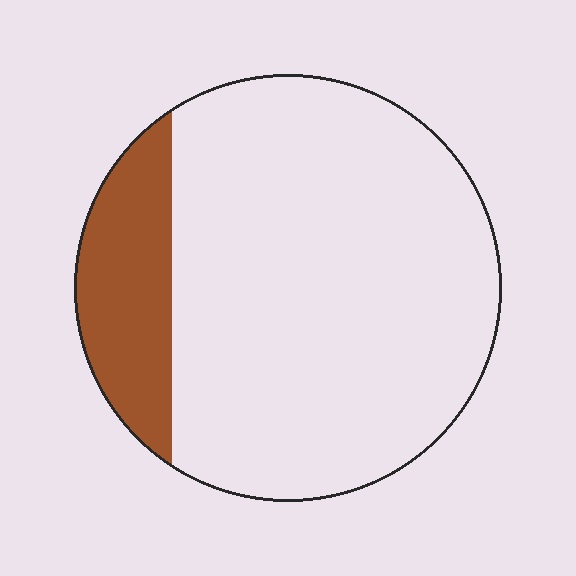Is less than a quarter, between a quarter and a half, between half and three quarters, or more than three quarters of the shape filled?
Less than a quarter.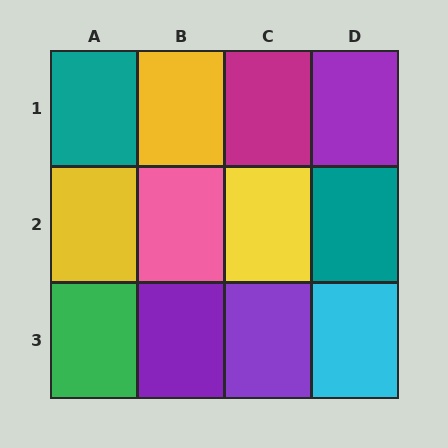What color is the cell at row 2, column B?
Pink.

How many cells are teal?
2 cells are teal.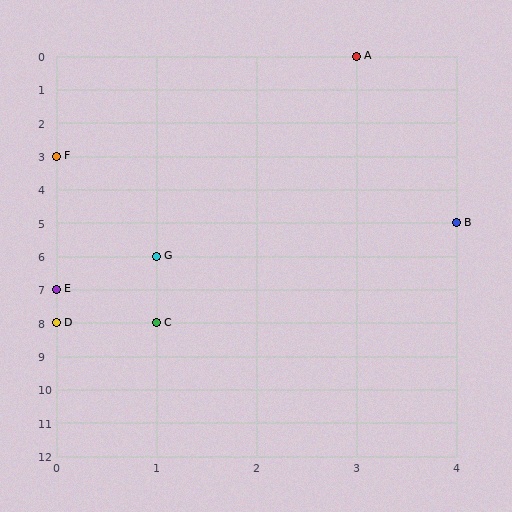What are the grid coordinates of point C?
Point C is at grid coordinates (1, 8).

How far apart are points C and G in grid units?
Points C and G are 2 rows apart.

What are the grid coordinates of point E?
Point E is at grid coordinates (0, 7).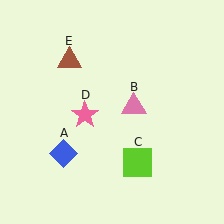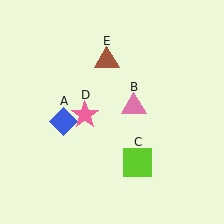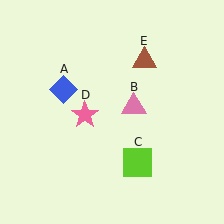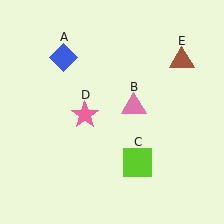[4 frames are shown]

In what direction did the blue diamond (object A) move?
The blue diamond (object A) moved up.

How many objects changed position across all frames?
2 objects changed position: blue diamond (object A), brown triangle (object E).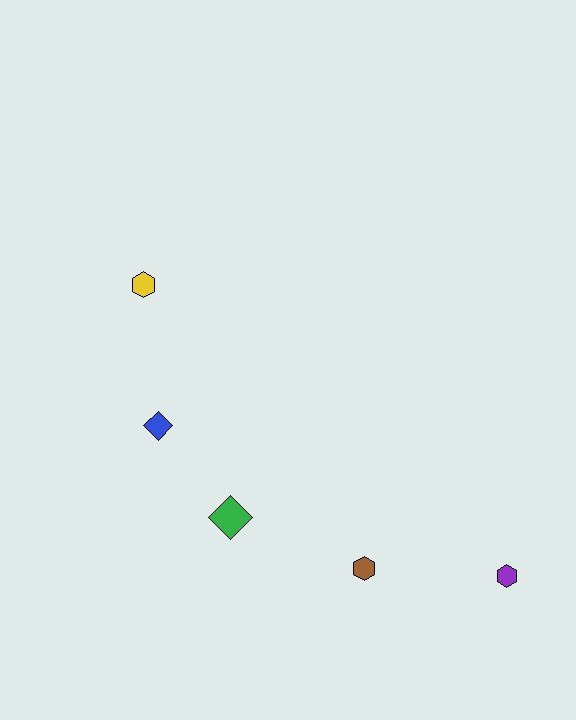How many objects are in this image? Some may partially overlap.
There are 5 objects.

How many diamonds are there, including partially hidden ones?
There are 2 diamonds.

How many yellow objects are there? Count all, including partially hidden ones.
There is 1 yellow object.